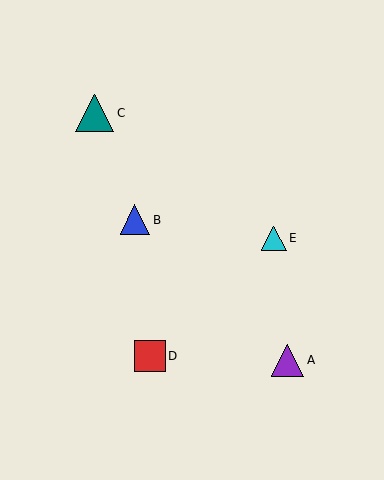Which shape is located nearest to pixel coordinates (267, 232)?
The cyan triangle (labeled E) at (274, 238) is nearest to that location.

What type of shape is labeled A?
Shape A is a purple triangle.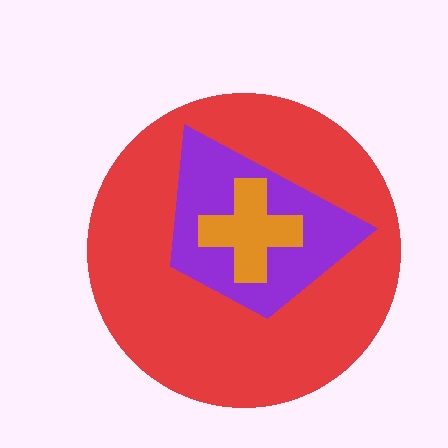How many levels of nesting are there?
3.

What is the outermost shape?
The red circle.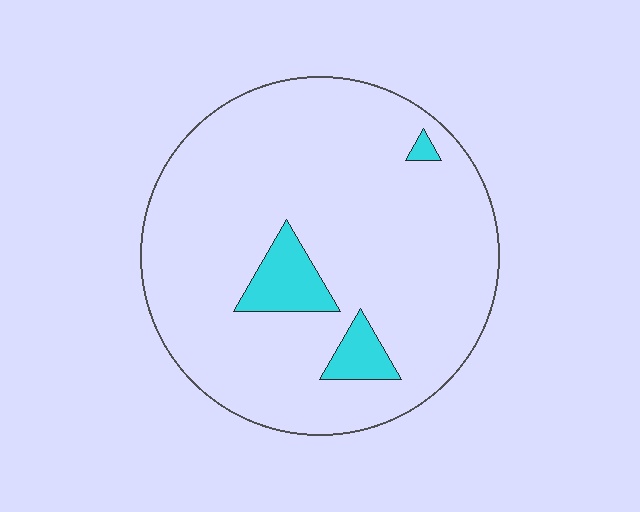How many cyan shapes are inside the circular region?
3.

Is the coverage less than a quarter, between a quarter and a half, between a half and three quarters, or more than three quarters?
Less than a quarter.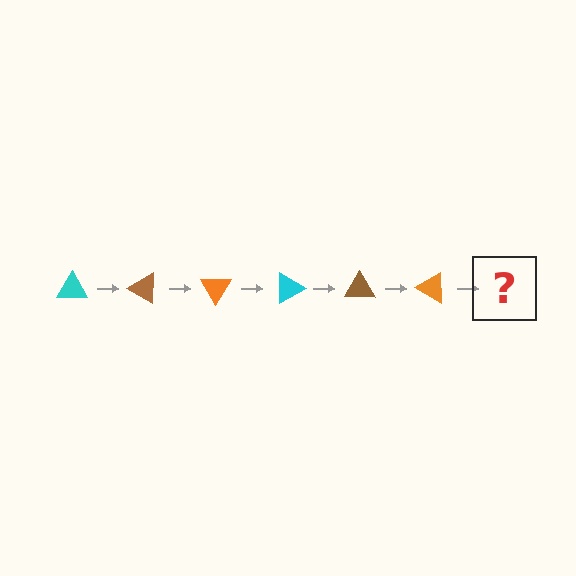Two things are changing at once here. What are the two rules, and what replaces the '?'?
The two rules are that it rotates 30 degrees each step and the color cycles through cyan, brown, and orange. The '?' should be a cyan triangle, rotated 180 degrees from the start.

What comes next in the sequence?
The next element should be a cyan triangle, rotated 180 degrees from the start.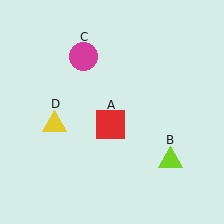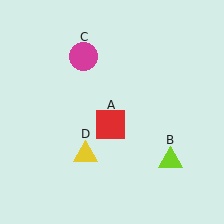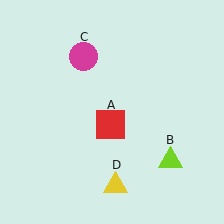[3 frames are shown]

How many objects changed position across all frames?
1 object changed position: yellow triangle (object D).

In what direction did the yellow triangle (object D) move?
The yellow triangle (object D) moved down and to the right.